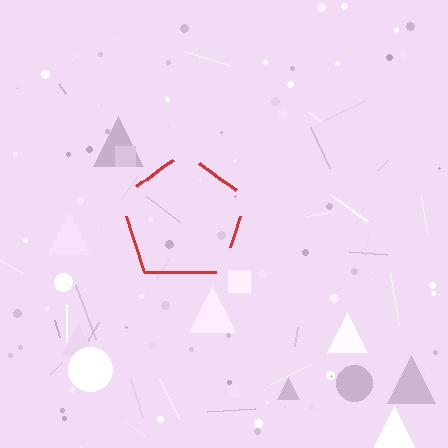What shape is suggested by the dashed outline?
The dashed outline suggests a pentagon.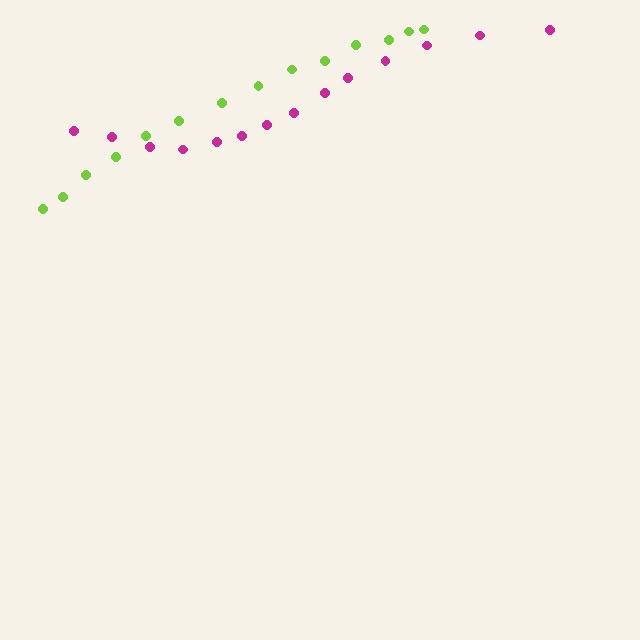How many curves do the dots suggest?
There are 2 distinct paths.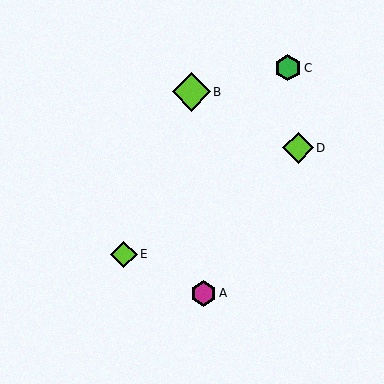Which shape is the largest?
The lime diamond (labeled B) is the largest.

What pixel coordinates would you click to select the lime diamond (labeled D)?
Click at (298, 148) to select the lime diamond D.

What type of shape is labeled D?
Shape D is a lime diamond.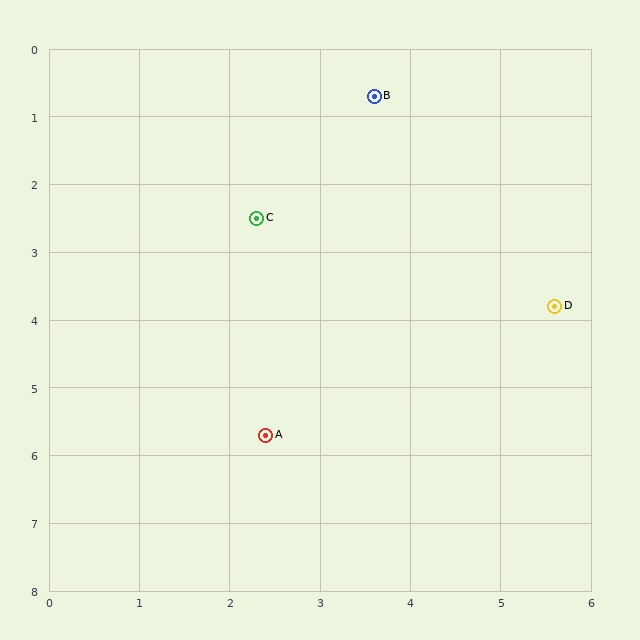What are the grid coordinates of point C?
Point C is at approximately (2.3, 2.5).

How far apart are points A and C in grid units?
Points A and C are about 3.2 grid units apart.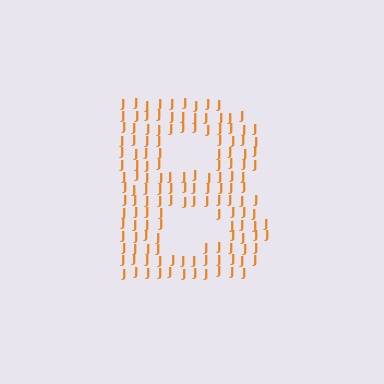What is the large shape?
The large shape is the letter B.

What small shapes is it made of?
It is made of small letter J's.